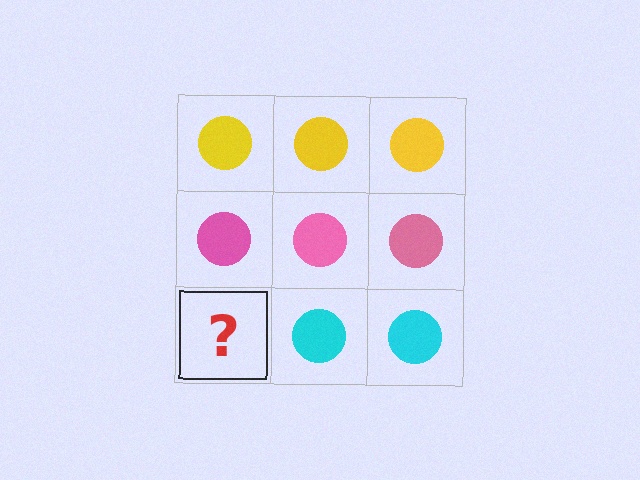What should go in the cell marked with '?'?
The missing cell should contain a cyan circle.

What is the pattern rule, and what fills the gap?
The rule is that each row has a consistent color. The gap should be filled with a cyan circle.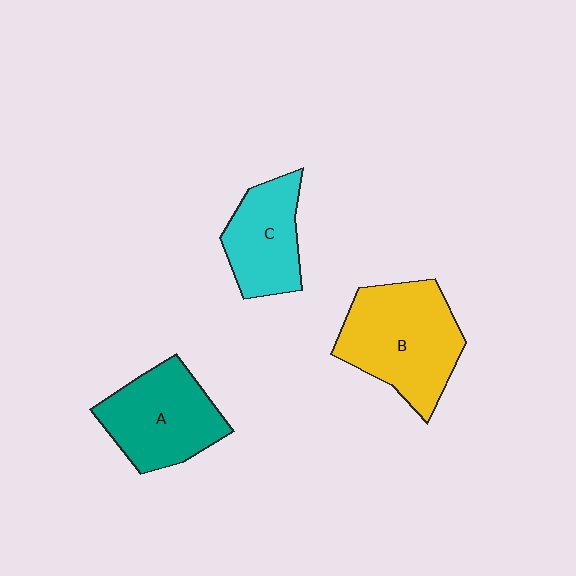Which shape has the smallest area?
Shape C (cyan).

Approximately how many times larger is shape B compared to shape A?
Approximately 1.2 times.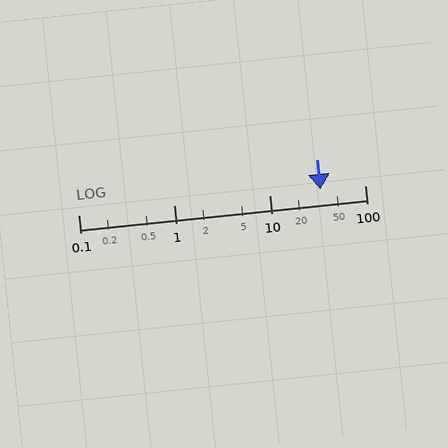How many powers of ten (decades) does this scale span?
The scale spans 3 decades, from 0.1 to 100.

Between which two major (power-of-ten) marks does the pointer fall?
The pointer is between 10 and 100.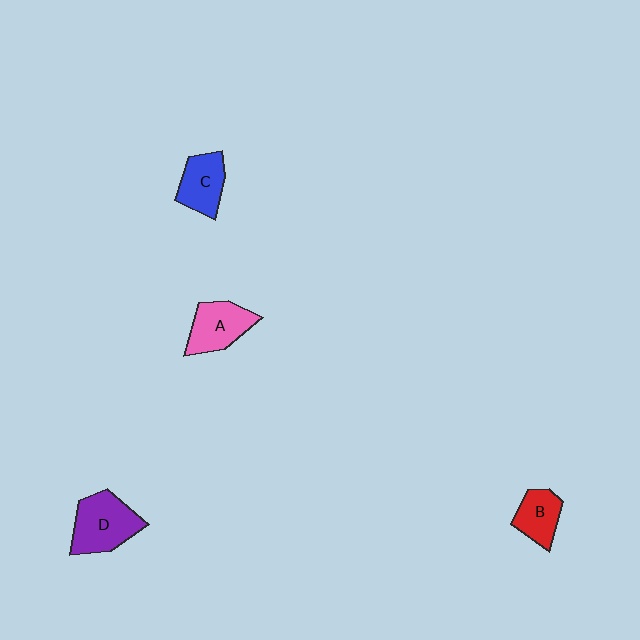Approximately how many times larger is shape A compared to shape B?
Approximately 1.3 times.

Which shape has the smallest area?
Shape B (red).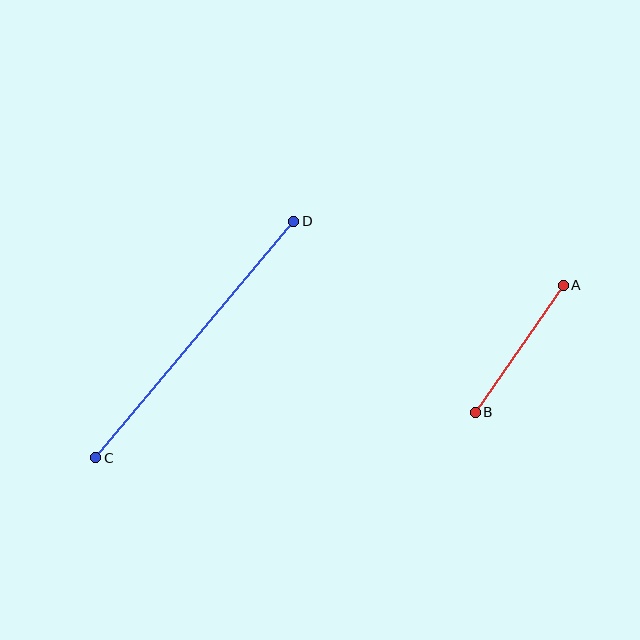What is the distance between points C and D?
The distance is approximately 308 pixels.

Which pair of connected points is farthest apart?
Points C and D are farthest apart.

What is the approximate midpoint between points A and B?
The midpoint is at approximately (519, 349) pixels.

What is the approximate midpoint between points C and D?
The midpoint is at approximately (195, 340) pixels.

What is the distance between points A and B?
The distance is approximately 155 pixels.